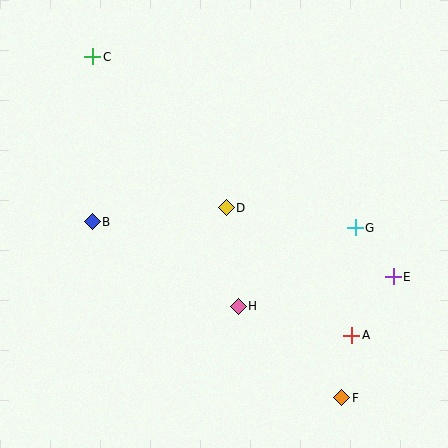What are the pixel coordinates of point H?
Point H is at (238, 306).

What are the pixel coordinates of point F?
Point F is at (342, 398).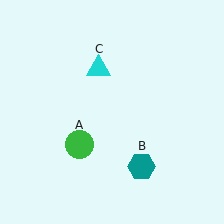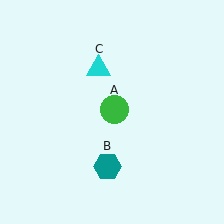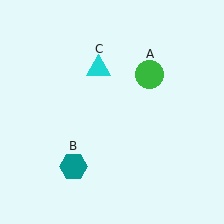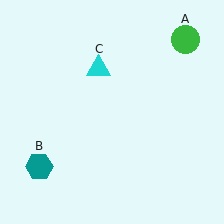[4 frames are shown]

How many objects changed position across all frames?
2 objects changed position: green circle (object A), teal hexagon (object B).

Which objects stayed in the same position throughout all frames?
Cyan triangle (object C) remained stationary.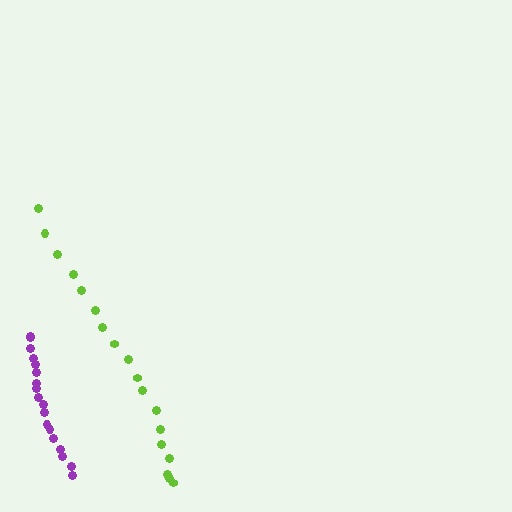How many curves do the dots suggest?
There are 2 distinct paths.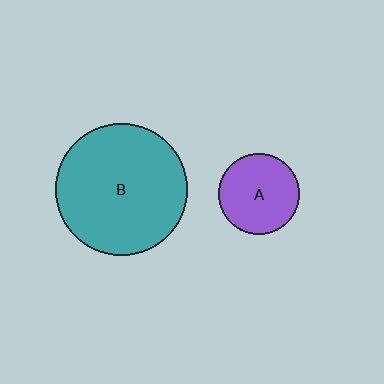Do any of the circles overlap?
No, none of the circles overlap.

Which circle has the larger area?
Circle B (teal).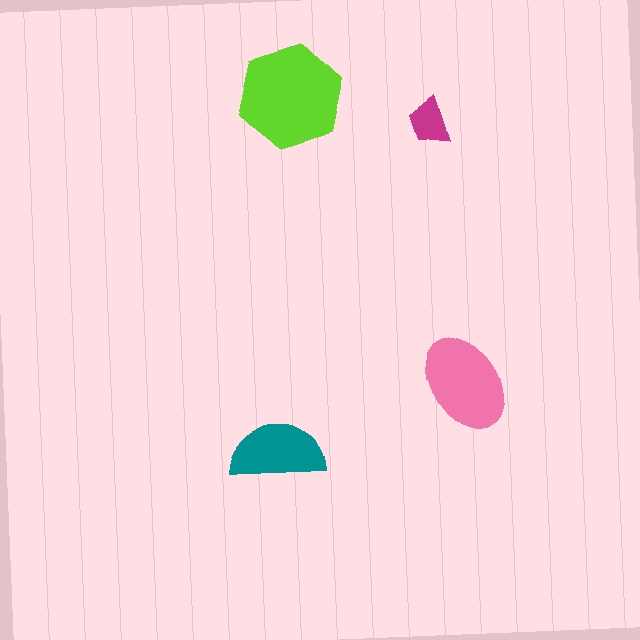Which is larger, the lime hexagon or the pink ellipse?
The lime hexagon.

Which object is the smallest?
The magenta trapezoid.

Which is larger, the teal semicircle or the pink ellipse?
The pink ellipse.